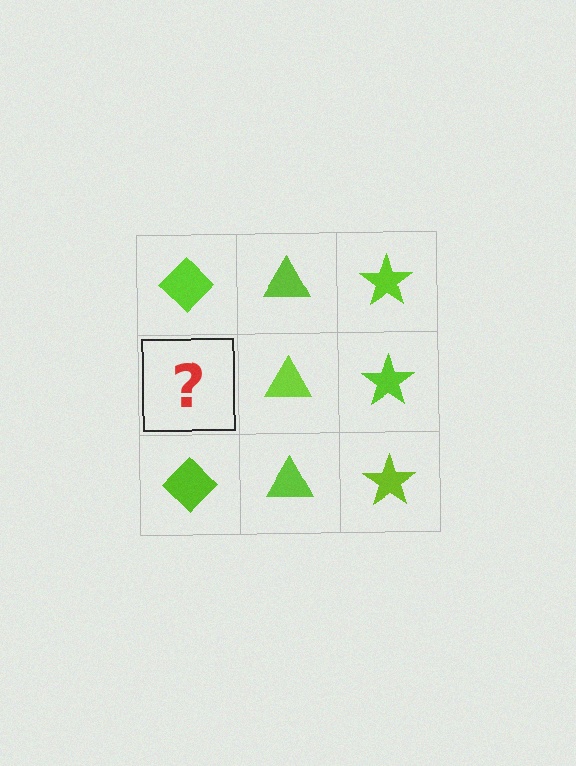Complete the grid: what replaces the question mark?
The question mark should be replaced with a lime diamond.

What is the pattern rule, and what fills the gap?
The rule is that each column has a consistent shape. The gap should be filled with a lime diamond.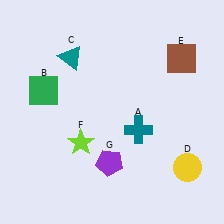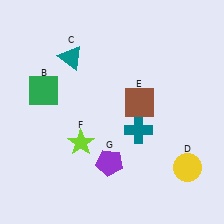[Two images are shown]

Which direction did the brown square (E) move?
The brown square (E) moved down.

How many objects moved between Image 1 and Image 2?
1 object moved between the two images.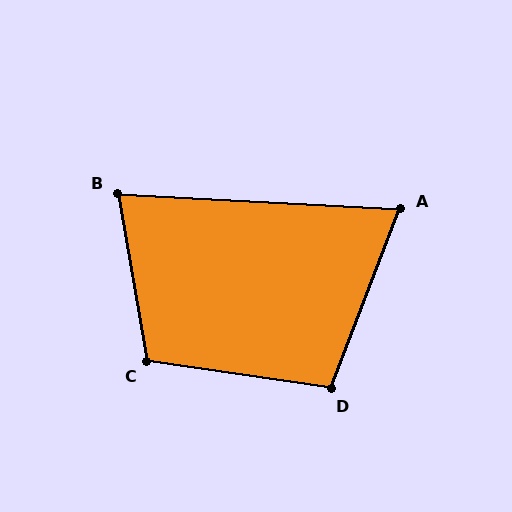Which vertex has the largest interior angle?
C, at approximately 108 degrees.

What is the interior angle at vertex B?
Approximately 77 degrees (acute).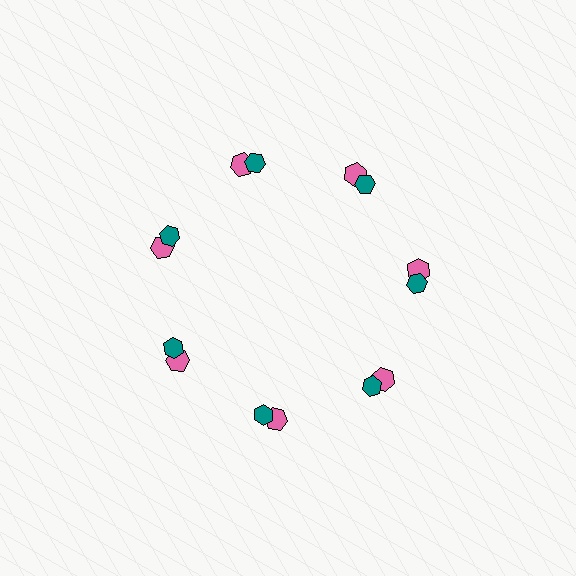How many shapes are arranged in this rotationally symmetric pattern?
There are 14 shapes, arranged in 7 groups of 2.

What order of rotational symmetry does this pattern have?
This pattern has 7-fold rotational symmetry.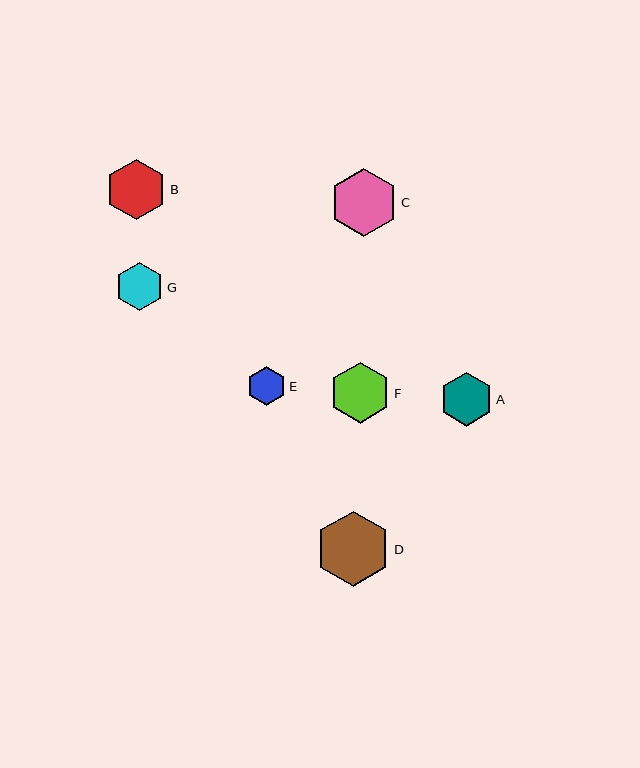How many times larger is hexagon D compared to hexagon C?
Hexagon D is approximately 1.1 times the size of hexagon C.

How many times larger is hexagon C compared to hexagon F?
Hexagon C is approximately 1.1 times the size of hexagon F.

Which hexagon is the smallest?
Hexagon E is the smallest with a size of approximately 39 pixels.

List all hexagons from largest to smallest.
From largest to smallest: D, C, F, B, A, G, E.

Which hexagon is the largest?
Hexagon D is the largest with a size of approximately 75 pixels.